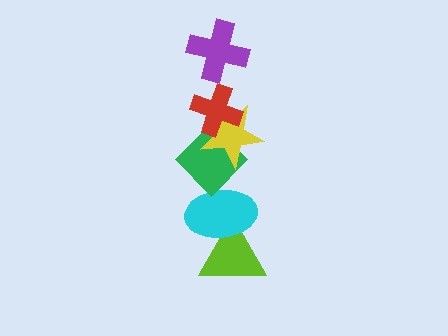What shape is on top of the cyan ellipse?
The green diamond is on top of the cyan ellipse.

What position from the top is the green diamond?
The green diamond is 4th from the top.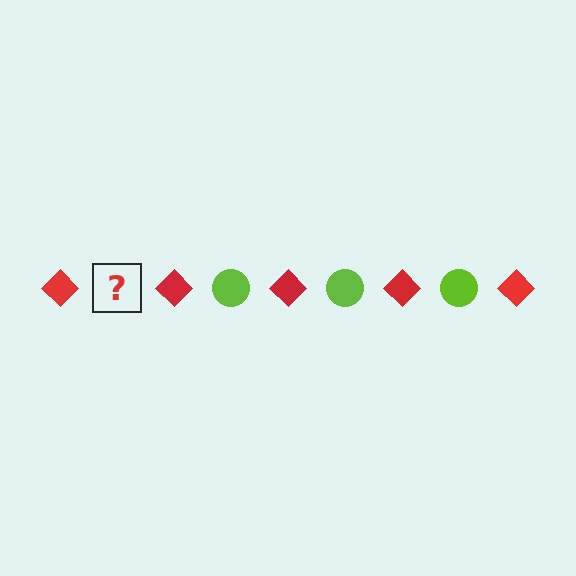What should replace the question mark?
The question mark should be replaced with a lime circle.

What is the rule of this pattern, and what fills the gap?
The rule is that the pattern alternates between red diamond and lime circle. The gap should be filled with a lime circle.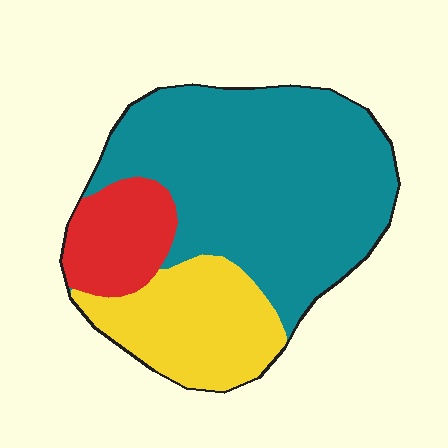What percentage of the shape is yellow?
Yellow takes up between a sixth and a third of the shape.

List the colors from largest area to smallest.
From largest to smallest: teal, yellow, red.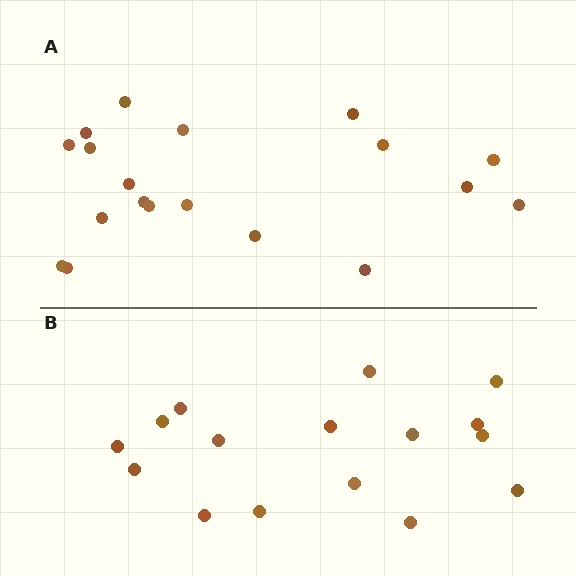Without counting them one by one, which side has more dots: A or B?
Region A (the top region) has more dots.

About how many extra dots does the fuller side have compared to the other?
Region A has just a few more — roughly 2 or 3 more dots than region B.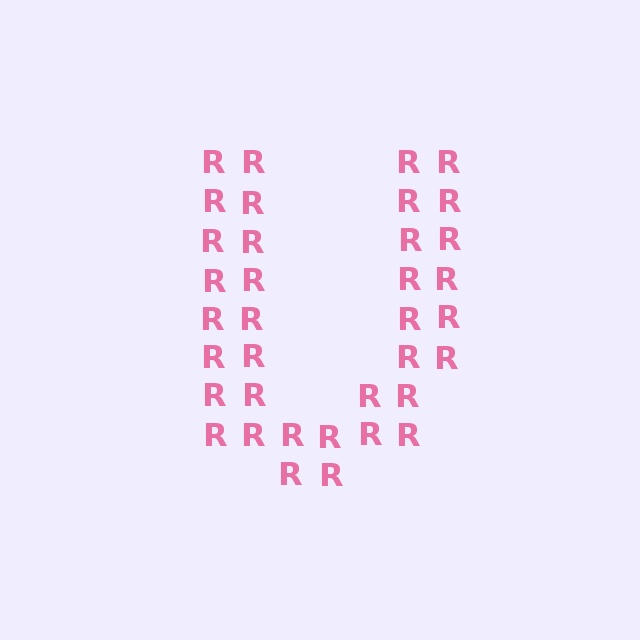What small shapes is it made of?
It is made of small letter R's.